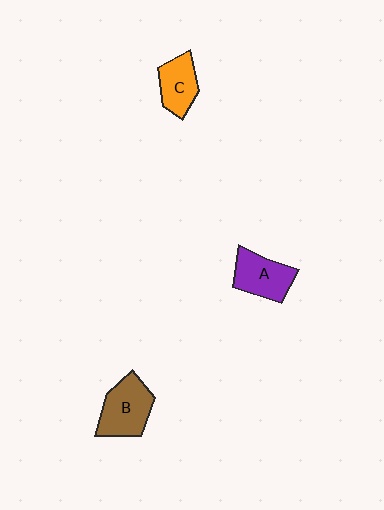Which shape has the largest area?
Shape B (brown).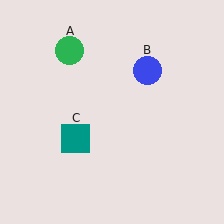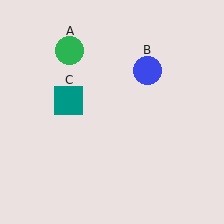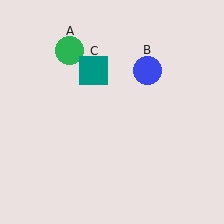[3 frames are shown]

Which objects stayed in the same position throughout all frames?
Green circle (object A) and blue circle (object B) remained stationary.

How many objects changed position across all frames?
1 object changed position: teal square (object C).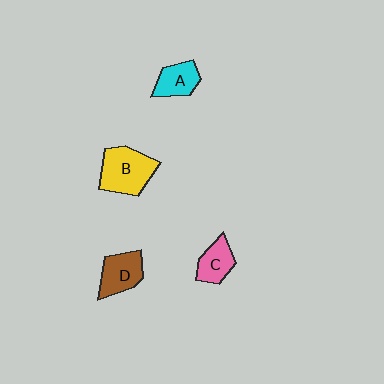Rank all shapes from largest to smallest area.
From largest to smallest: B (yellow), D (brown), A (cyan), C (pink).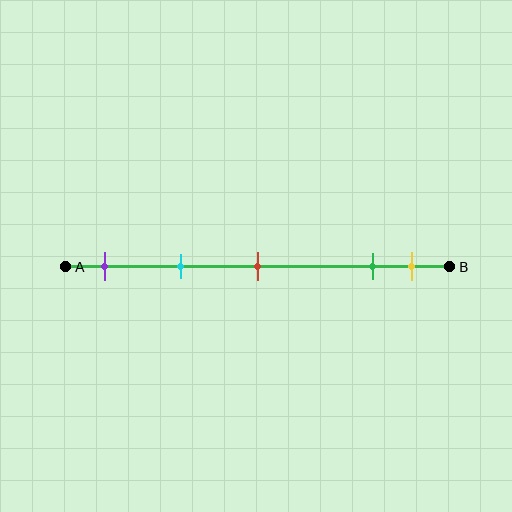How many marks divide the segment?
There are 5 marks dividing the segment.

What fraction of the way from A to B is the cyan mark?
The cyan mark is approximately 30% (0.3) of the way from A to B.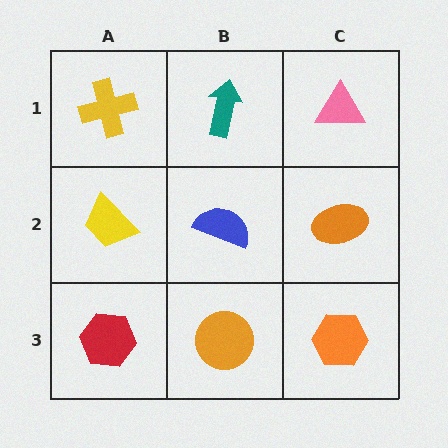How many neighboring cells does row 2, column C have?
3.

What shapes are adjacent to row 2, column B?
A teal arrow (row 1, column B), an orange circle (row 3, column B), a yellow trapezoid (row 2, column A), an orange ellipse (row 2, column C).